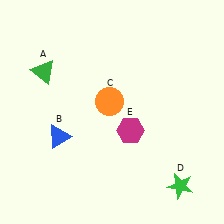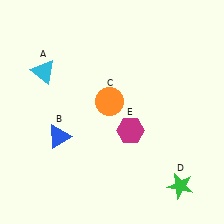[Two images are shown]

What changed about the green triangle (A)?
In Image 1, A is green. In Image 2, it changed to cyan.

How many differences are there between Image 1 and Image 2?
There is 1 difference between the two images.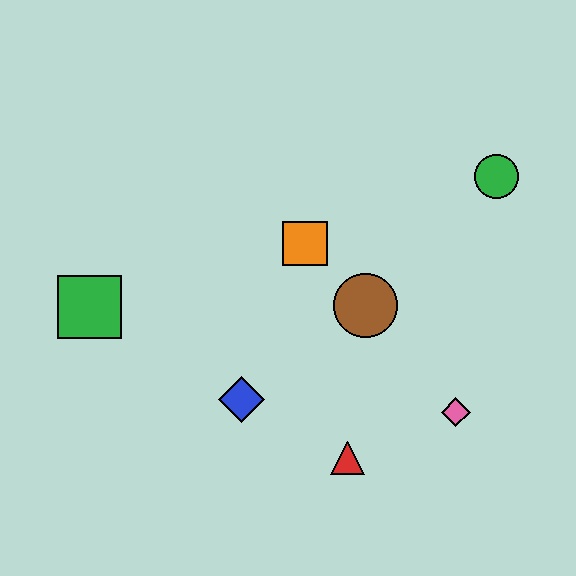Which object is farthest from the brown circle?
The green square is farthest from the brown circle.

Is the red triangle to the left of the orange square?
No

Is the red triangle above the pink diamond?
No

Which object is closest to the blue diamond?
The red triangle is closest to the blue diamond.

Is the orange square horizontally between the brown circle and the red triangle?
No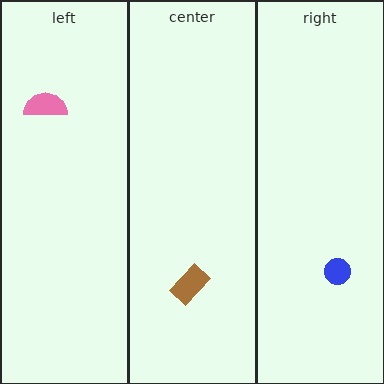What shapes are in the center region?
The brown rectangle.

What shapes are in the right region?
The blue circle.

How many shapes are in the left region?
1.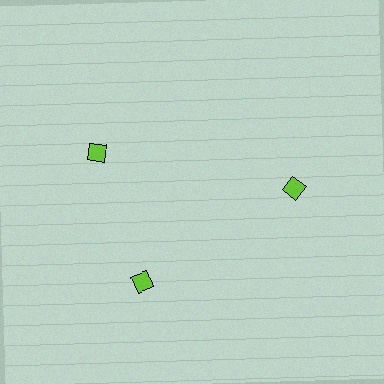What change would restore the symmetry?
The symmetry would be restored by rotating it back into even spacing with its neighbors so that all 3 diamonds sit at equal angles and equal distance from the center.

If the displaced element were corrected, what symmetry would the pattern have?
It would have 3-fold rotational symmetry — the pattern would map onto itself every 120 degrees.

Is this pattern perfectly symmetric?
No. The 3 lime diamonds are arranged in a ring, but one element near the 11 o'clock position is rotated out of alignment along the ring, breaking the 3-fold rotational symmetry.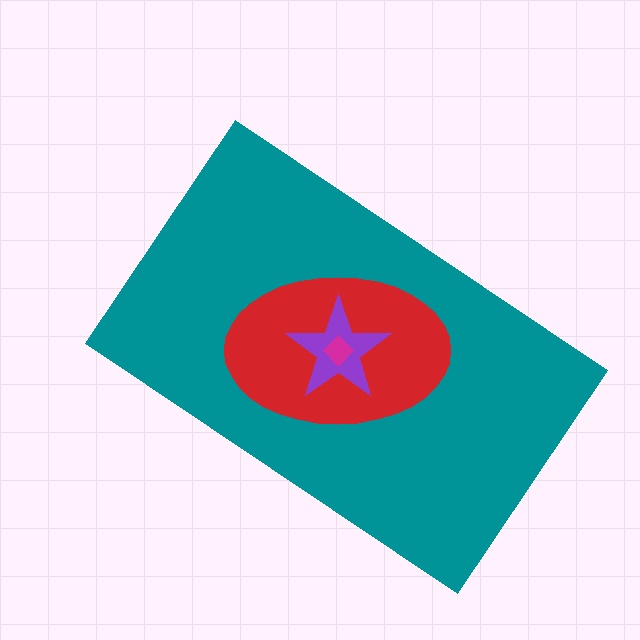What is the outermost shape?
The teal rectangle.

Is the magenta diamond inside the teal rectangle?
Yes.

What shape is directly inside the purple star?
The magenta diamond.